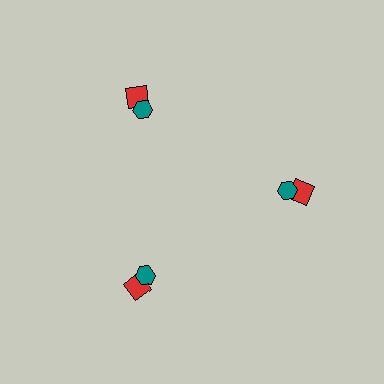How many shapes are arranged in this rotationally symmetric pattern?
There are 6 shapes, arranged in 3 groups of 2.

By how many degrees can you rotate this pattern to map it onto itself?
The pattern maps onto itself every 120 degrees of rotation.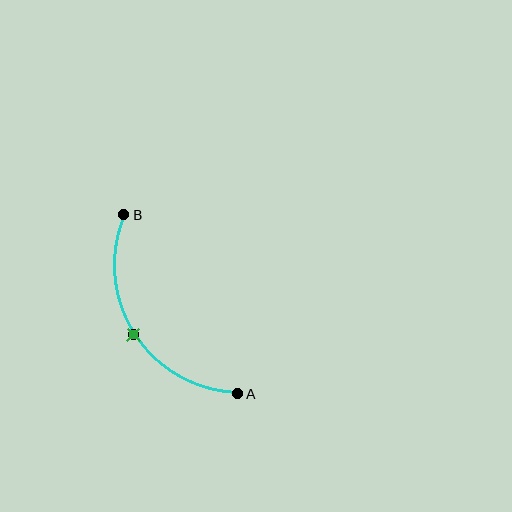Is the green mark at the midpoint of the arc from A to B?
Yes. The green mark lies on the arc at equal arc-length from both A and B — it is the arc midpoint.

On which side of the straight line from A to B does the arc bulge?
The arc bulges to the left of the straight line connecting A and B.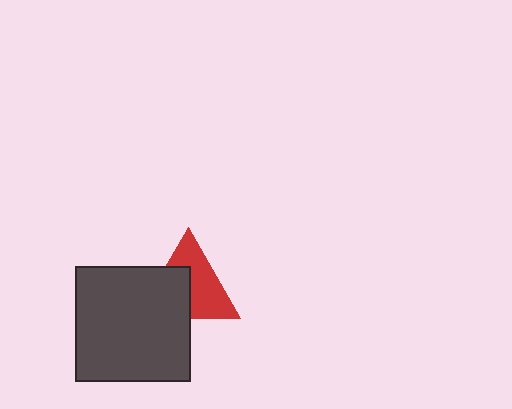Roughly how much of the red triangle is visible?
About half of it is visible (roughly 55%).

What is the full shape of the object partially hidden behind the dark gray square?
The partially hidden object is a red triangle.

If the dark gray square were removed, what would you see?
You would see the complete red triangle.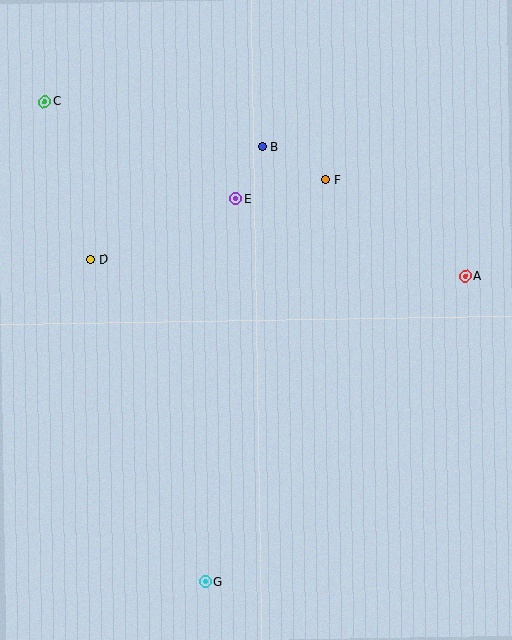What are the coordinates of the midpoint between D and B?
The midpoint between D and B is at (177, 203).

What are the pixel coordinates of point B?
Point B is at (262, 146).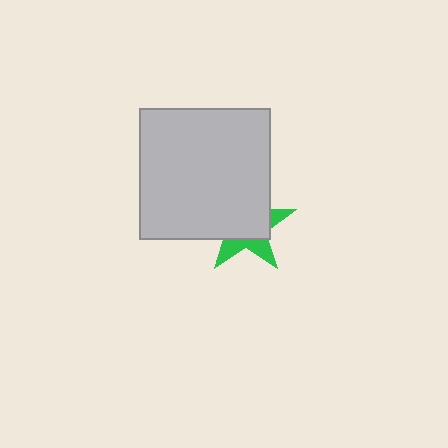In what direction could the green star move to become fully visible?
The green star could move toward the lower-right. That would shift it out from behind the light gray square entirely.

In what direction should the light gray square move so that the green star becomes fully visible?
The light gray square should move toward the upper-left. That is the shortest direction to clear the overlap and leave the green star fully visible.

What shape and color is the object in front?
The object in front is a light gray square.